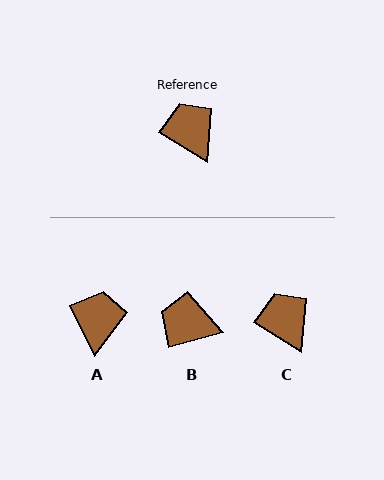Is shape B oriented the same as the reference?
No, it is off by about 47 degrees.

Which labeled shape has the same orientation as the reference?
C.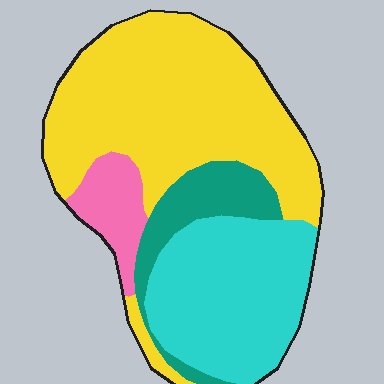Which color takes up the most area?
Yellow, at roughly 50%.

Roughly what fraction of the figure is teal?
Teal covers about 10% of the figure.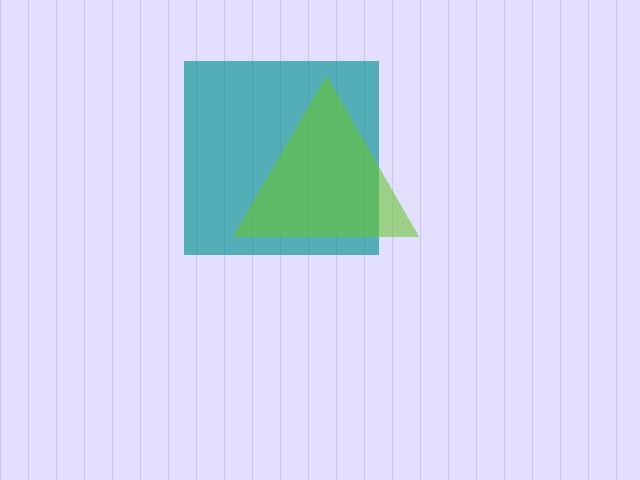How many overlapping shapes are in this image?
There are 2 overlapping shapes in the image.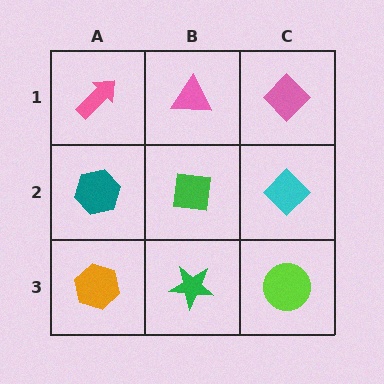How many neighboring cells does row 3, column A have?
2.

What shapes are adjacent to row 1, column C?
A cyan diamond (row 2, column C), a pink triangle (row 1, column B).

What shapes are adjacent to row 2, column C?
A pink diamond (row 1, column C), a lime circle (row 3, column C), a green square (row 2, column B).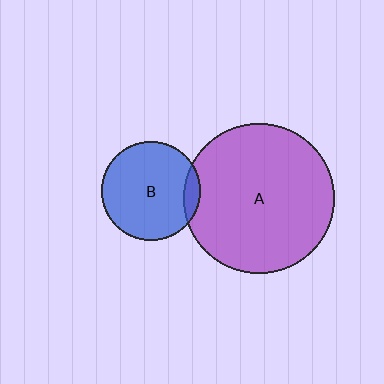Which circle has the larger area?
Circle A (purple).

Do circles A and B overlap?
Yes.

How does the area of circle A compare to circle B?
Approximately 2.3 times.